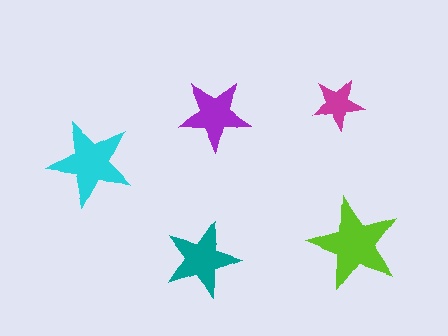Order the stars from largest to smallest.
the lime one, the cyan one, the teal one, the purple one, the magenta one.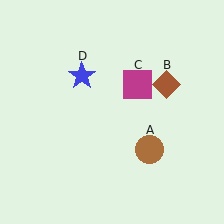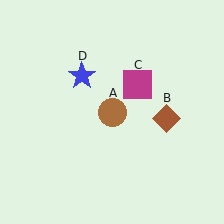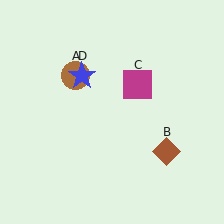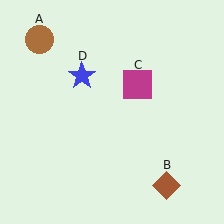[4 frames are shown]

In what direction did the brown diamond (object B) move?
The brown diamond (object B) moved down.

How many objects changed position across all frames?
2 objects changed position: brown circle (object A), brown diamond (object B).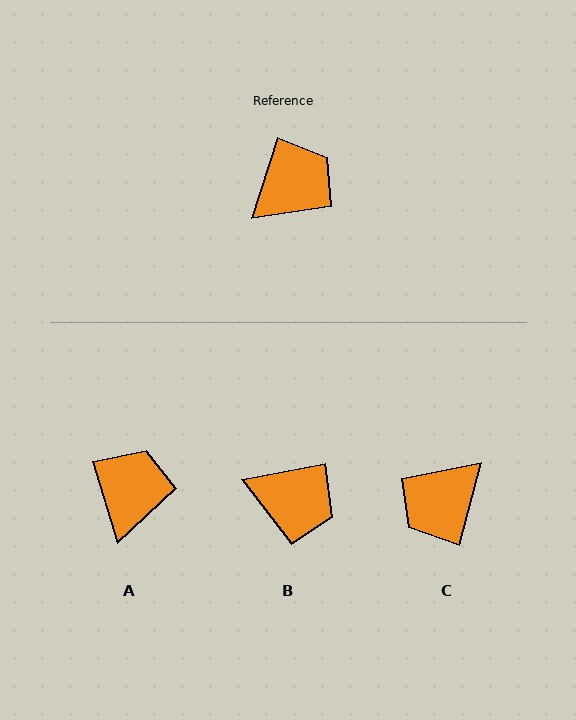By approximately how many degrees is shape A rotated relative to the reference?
Approximately 34 degrees counter-clockwise.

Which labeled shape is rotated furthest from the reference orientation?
C, about 177 degrees away.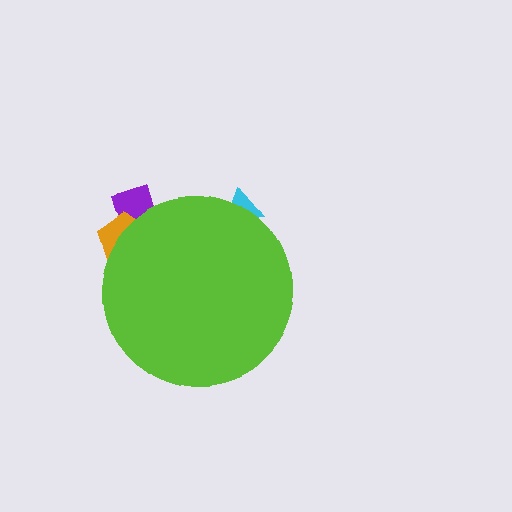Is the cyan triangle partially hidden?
Yes, the cyan triangle is partially hidden behind the lime circle.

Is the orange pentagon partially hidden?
Yes, the orange pentagon is partially hidden behind the lime circle.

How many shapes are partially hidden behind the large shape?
3 shapes are partially hidden.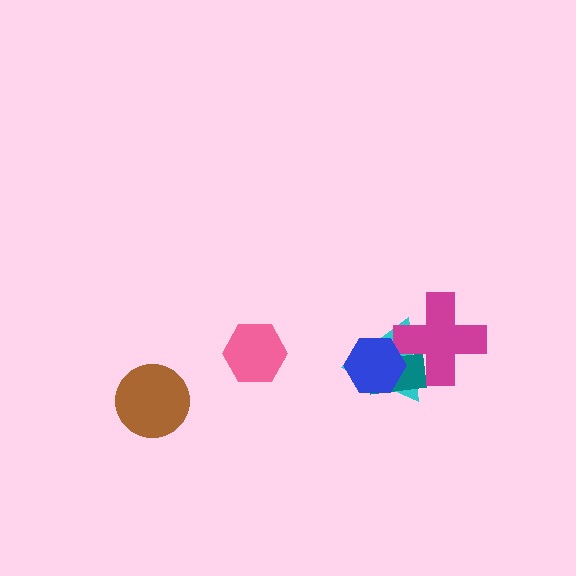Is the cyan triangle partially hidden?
Yes, it is partially covered by another shape.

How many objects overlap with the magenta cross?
2 objects overlap with the magenta cross.